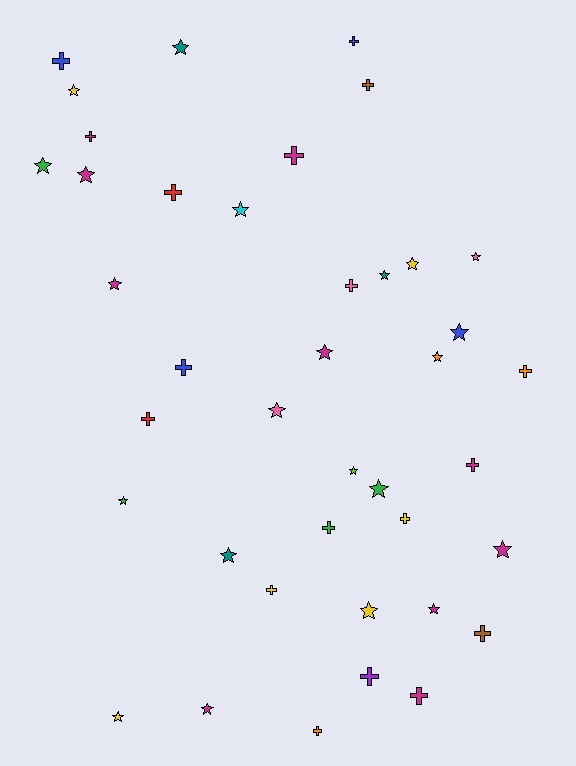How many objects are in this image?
There are 40 objects.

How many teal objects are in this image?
There are 3 teal objects.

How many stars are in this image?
There are 22 stars.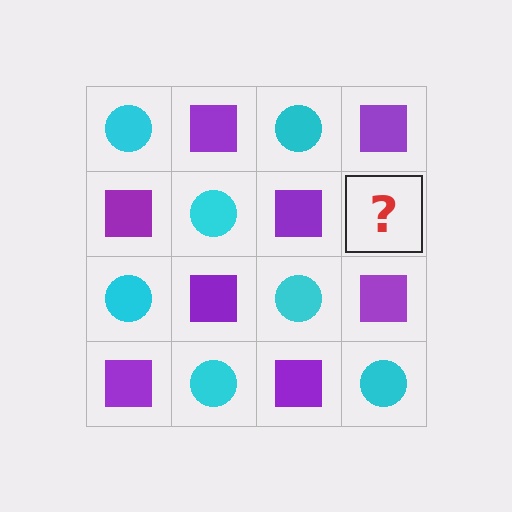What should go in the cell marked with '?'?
The missing cell should contain a cyan circle.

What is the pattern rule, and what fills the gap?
The rule is that it alternates cyan circle and purple square in a checkerboard pattern. The gap should be filled with a cyan circle.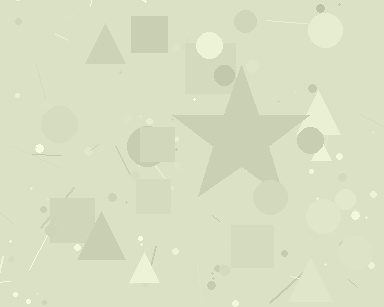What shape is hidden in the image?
A star is hidden in the image.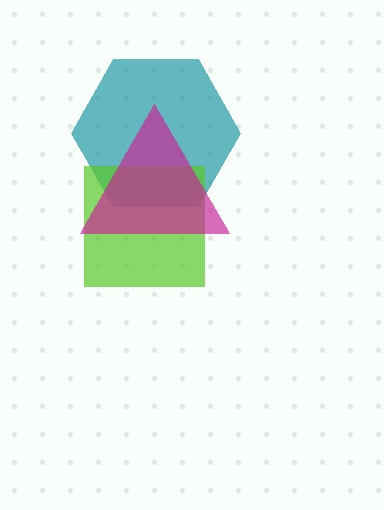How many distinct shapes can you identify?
There are 3 distinct shapes: a teal hexagon, a lime square, a magenta triangle.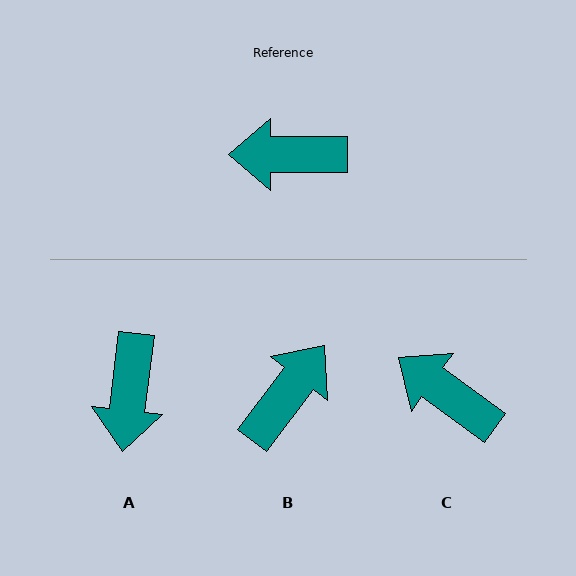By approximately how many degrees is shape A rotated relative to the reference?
Approximately 83 degrees counter-clockwise.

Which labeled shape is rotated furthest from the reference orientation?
B, about 127 degrees away.